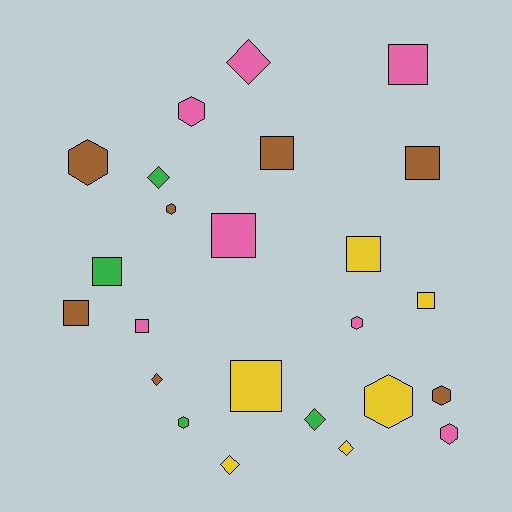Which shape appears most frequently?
Square, with 10 objects.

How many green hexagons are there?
There is 1 green hexagon.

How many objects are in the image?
There are 24 objects.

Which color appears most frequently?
Pink, with 7 objects.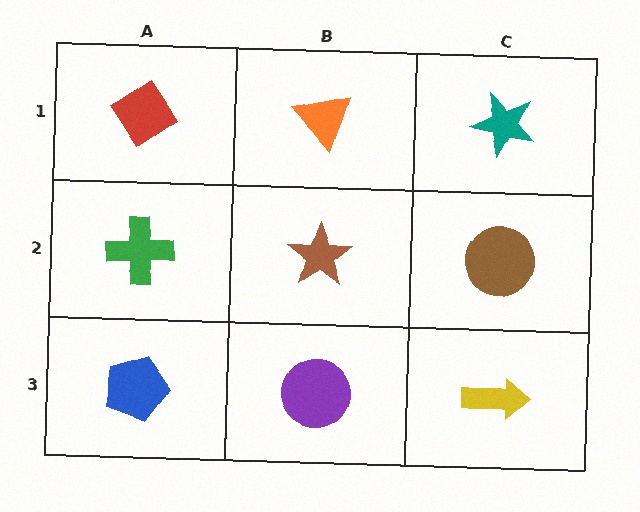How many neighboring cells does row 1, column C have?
2.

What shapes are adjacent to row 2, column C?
A teal star (row 1, column C), a yellow arrow (row 3, column C), a brown star (row 2, column B).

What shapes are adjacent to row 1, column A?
A green cross (row 2, column A), an orange triangle (row 1, column B).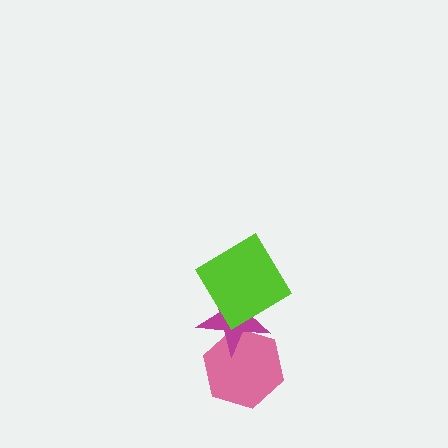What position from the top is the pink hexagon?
The pink hexagon is 3rd from the top.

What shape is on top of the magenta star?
The lime diamond is on top of the magenta star.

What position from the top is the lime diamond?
The lime diamond is 1st from the top.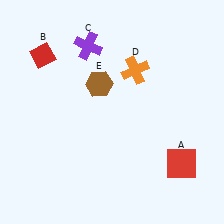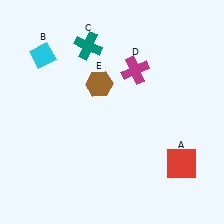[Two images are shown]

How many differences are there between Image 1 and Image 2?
There are 3 differences between the two images.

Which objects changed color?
B changed from red to cyan. C changed from purple to teal. D changed from orange to magenta.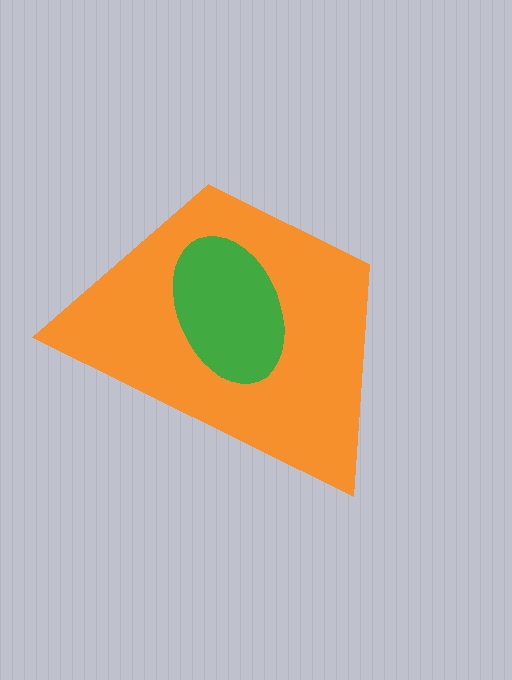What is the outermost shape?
The orange trapezoid.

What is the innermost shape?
The green ellipse.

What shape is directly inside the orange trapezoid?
The green ellipse.